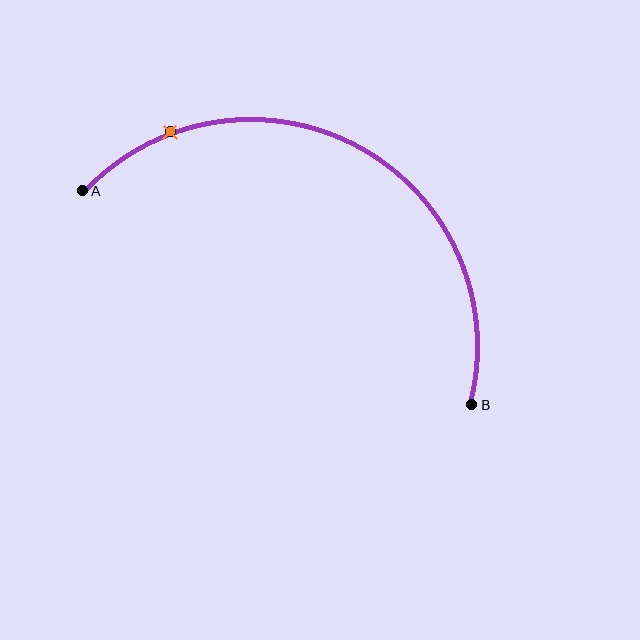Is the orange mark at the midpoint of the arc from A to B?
No. The orange mark lies on the arc but is closer to endpoint A. The arc midpoint would be at the point on the curve equidistant along the arc from both A and B.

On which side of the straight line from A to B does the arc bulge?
The arc bulges above the straight line connecting A and B.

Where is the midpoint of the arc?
The arc midpoint is the point on the curve farthest from the straight line joining A and B. It sits above that line.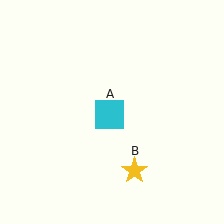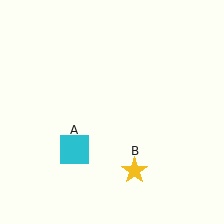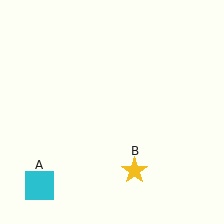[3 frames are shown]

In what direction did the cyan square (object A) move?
The cyan square (object A) moved down and to the left.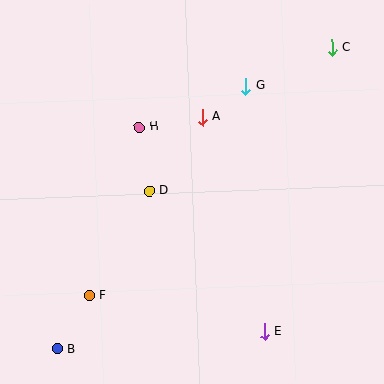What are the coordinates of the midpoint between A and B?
The midpoint between A and B is at (130, 233).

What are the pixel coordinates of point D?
Point D is at (149, 191).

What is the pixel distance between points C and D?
The distance between C and D is 232 pixels.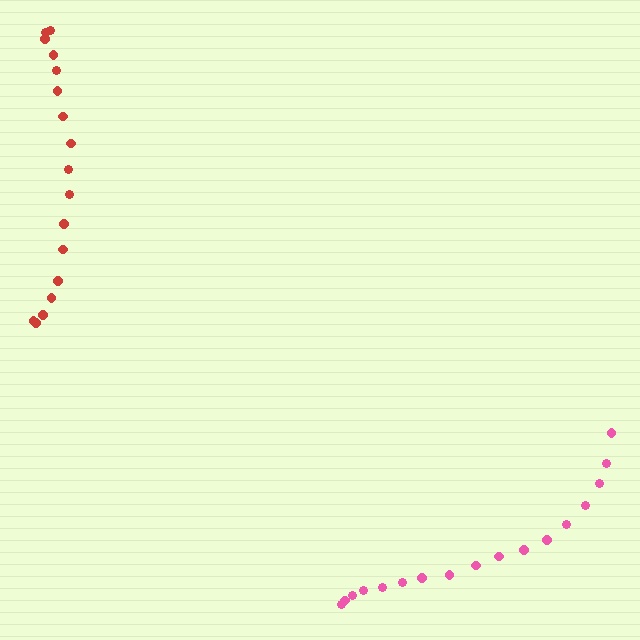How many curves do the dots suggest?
There are 2 distinct paths.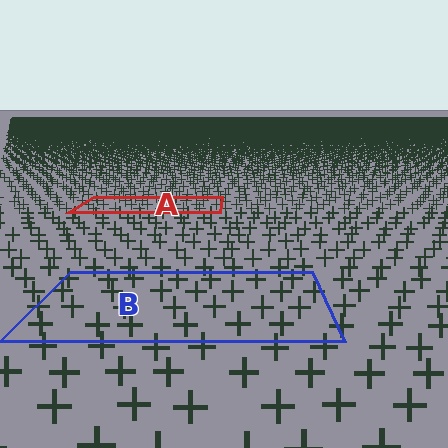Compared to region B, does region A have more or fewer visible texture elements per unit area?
Region A has more texture elements per unit area — they are packed more densely because it is farther away.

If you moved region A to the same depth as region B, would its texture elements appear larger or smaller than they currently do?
They would appear larger. At a closer depth, the same texture elements are projected at a bigger on-screen size.